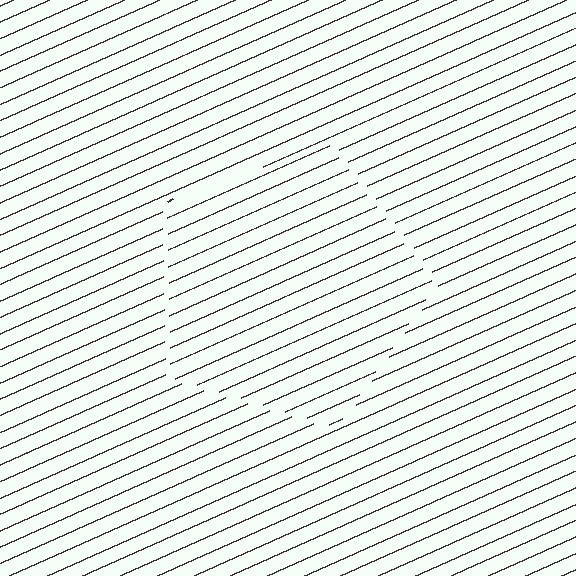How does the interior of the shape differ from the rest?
The interior of the shape contains the same grating, shifted by half a period — the contour is defined by the phase discontinuity where line-ends from the inner and outer gratings abut.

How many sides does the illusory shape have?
5 sides — the line-ends trace a pentagon.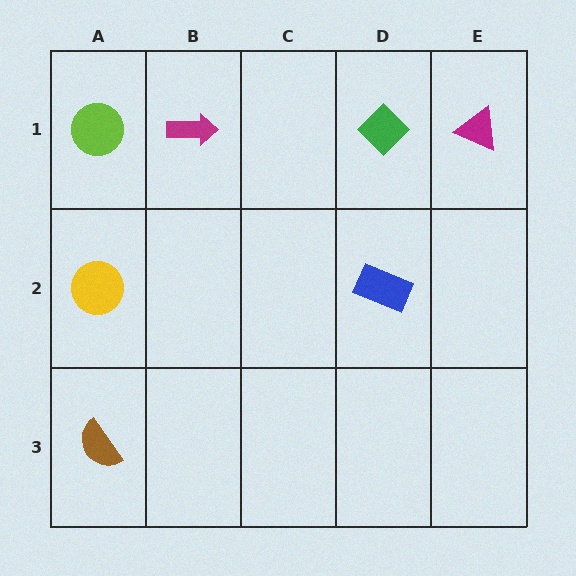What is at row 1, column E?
A magenta triangle.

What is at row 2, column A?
A yellow circle.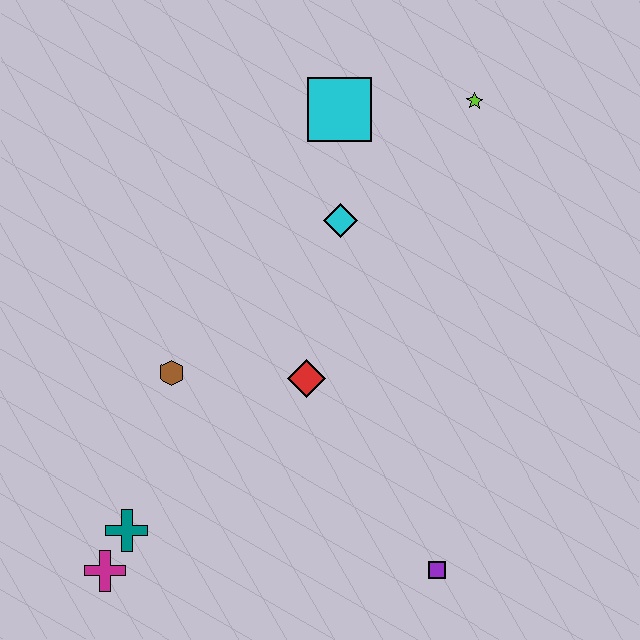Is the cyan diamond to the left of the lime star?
Yes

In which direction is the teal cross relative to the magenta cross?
The teal cross is above the magenta cross.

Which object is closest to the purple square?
The red diamond is closest to the purple square.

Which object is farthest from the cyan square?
The magenta cross is farthest from the cyan square.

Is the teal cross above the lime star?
No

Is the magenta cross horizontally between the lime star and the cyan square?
No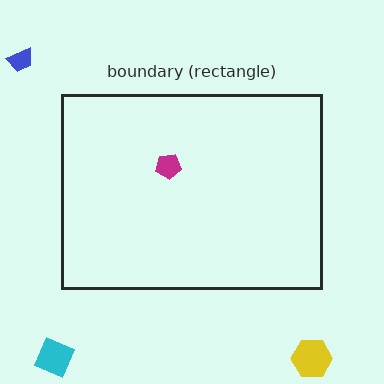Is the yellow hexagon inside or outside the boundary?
Outside.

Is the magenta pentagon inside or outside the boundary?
Inside.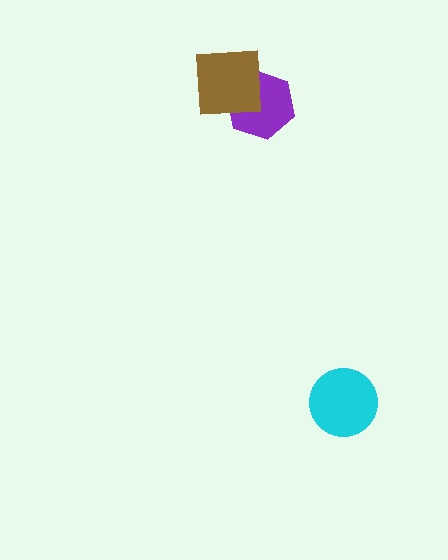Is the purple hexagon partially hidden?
Yes, it is partially covered by another shape.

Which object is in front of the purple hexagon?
The brown square is in front of the purple hexagon.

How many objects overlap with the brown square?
1 object overlaps with the brown square.